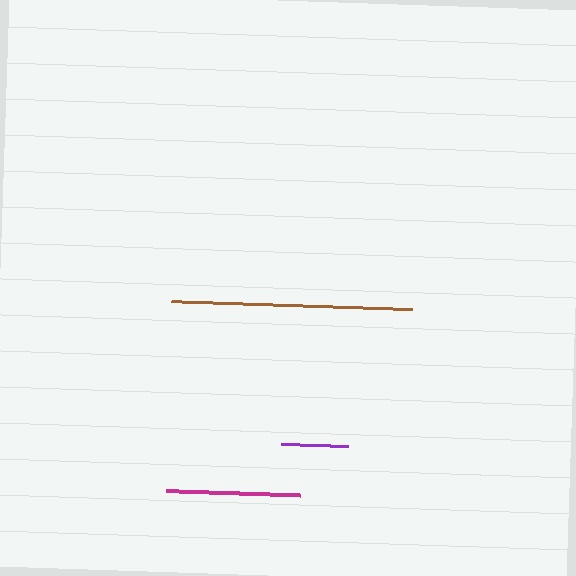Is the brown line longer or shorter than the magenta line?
The brown line is longer than the magenta line.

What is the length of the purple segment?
The purple segment is approximately 67 pixels long.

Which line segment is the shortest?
The purple line is the shortest at approximately 67 pixels.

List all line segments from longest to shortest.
From longest to shortest: brown, magenta, purple.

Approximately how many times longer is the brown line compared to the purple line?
The brown line is approximately 3.6 times the length of the purple line.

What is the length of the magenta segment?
The magenta segment is approximately 133 pixels long.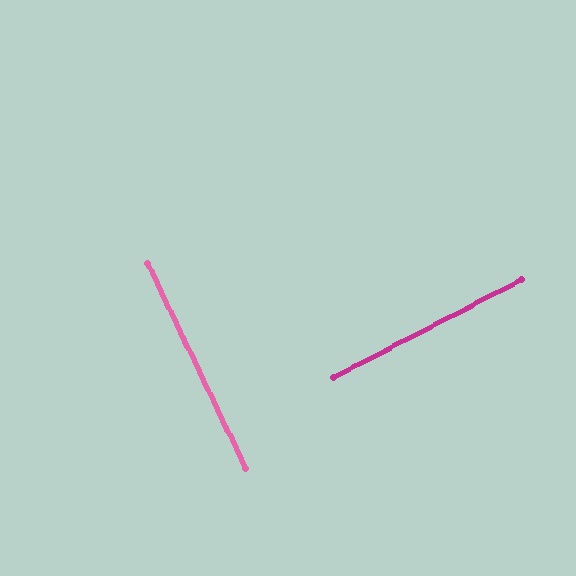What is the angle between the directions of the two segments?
Approximately 88 degrees.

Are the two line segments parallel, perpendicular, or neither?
Perpendicular — they meet at approximately 88°.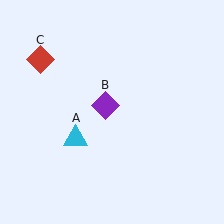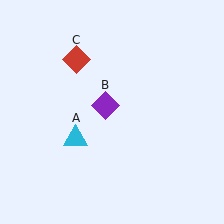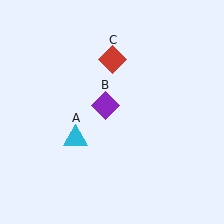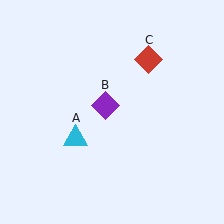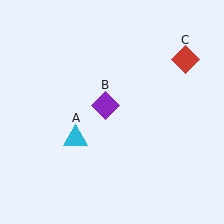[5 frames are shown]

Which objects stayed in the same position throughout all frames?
Cyan triangle (object A) and purple diamond (object B) remained stationary.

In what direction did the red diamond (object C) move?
The red diamond (object C) moved right.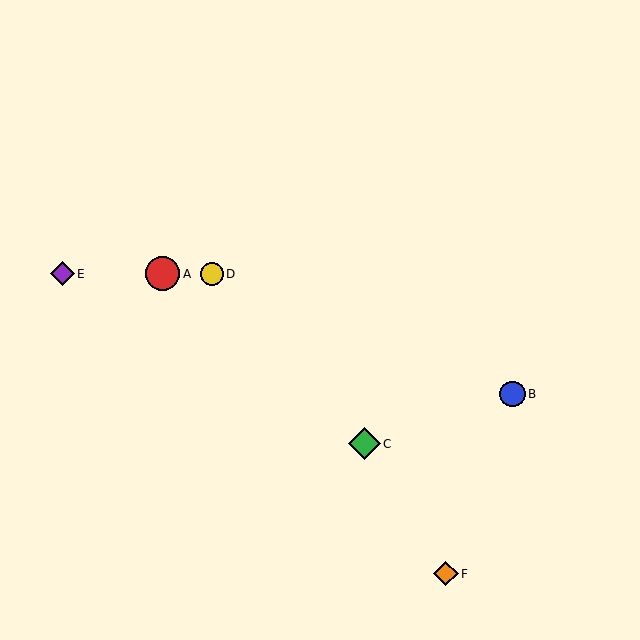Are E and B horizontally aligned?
No, E is at y≈274 and B is at y≈394.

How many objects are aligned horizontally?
3 objects (A, D, E) are aligned horizontally.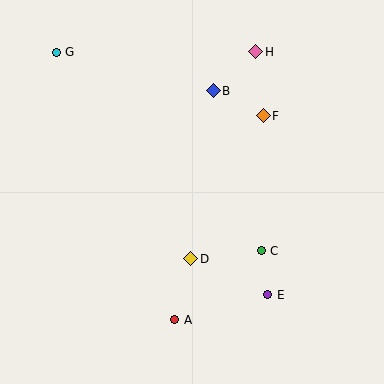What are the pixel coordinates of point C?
Point C is at (261, 251).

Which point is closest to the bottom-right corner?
Point E is closest to the bottom-right corner.